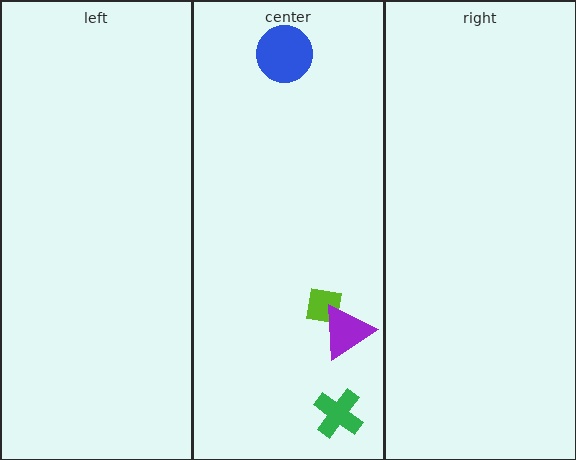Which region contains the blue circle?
The center region.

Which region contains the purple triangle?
The center region.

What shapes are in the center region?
The green cross, the lime square, the purple triangle, the blue circle.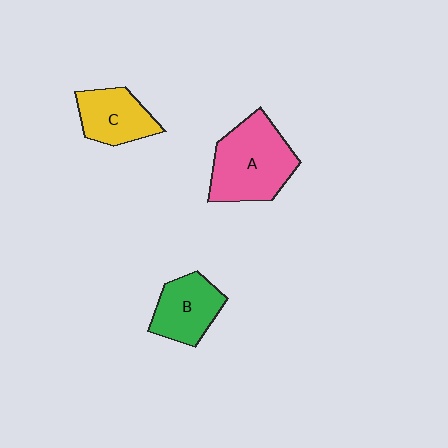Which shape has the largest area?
Shape A (pink).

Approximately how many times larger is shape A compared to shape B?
Approximately 1.5 times.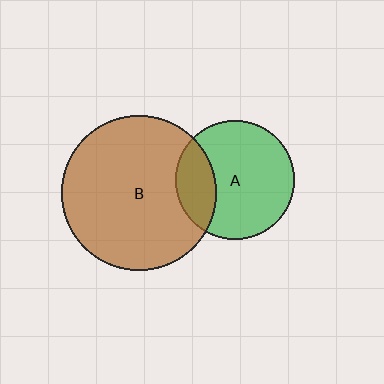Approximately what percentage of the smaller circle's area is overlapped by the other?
Approximately 25%.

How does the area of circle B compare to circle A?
Approximately 1.7 times.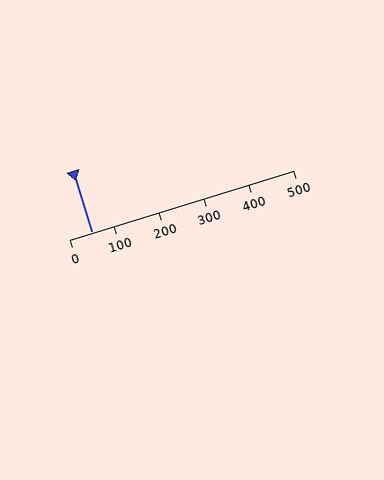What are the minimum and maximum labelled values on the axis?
The axis runs from 0 to 500.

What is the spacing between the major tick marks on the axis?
The major ticks are spaced 100 apart.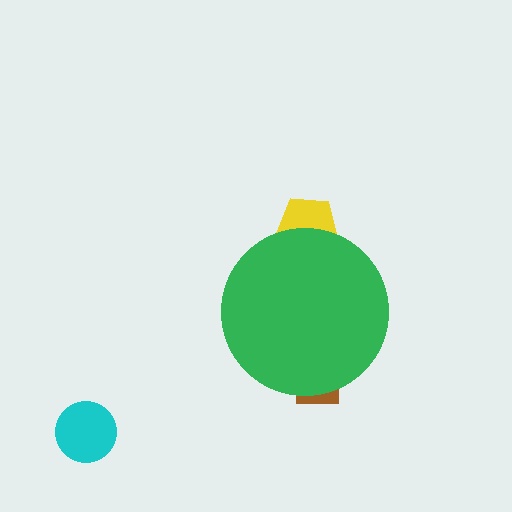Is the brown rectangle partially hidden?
Yes, the brown rectangle is partially hidden behind the green circle.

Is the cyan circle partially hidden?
No, the cyan circle is fully visible.